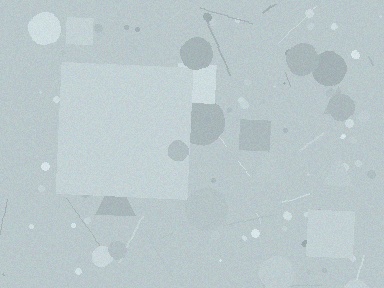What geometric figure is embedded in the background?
A square is embedded in the background.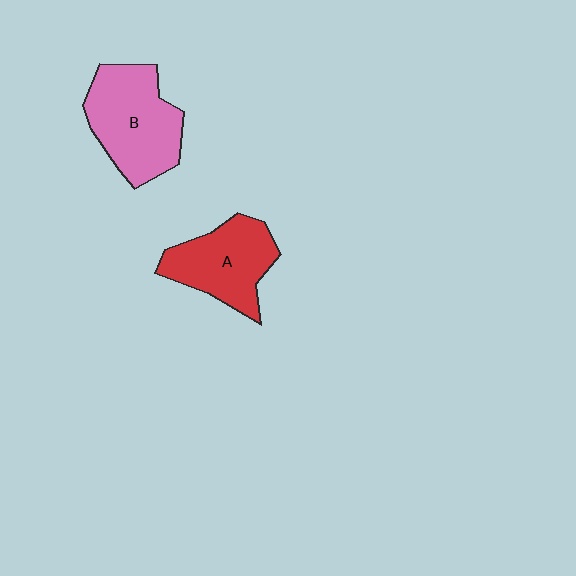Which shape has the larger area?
Shape B (pink).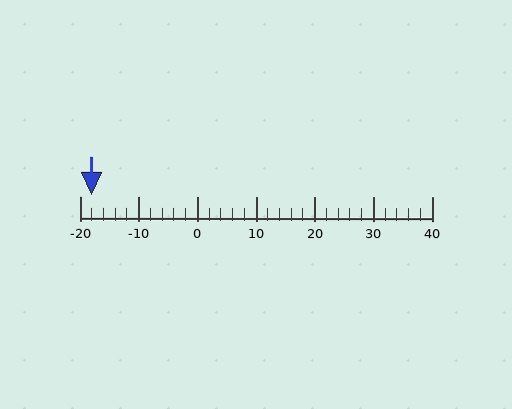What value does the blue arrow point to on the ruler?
The blue arrow points to approximately -18.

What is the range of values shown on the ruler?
The ruler shows values from -20 to 40.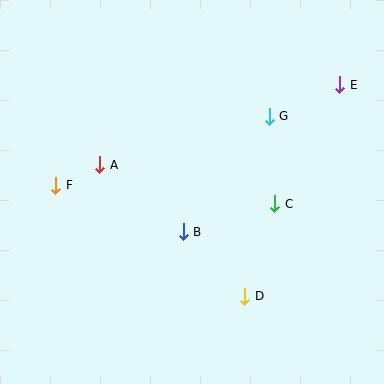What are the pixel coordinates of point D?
Point D is at (245, 296).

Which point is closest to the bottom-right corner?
Point D is closest to the bottom-right corner.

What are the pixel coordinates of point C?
Point C is at (275, 204).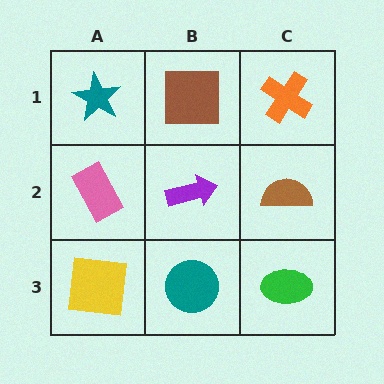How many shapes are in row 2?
3 shapes.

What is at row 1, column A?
A teal star.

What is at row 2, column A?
A pink rectangle.